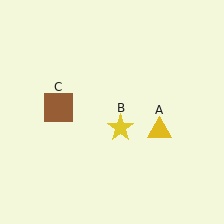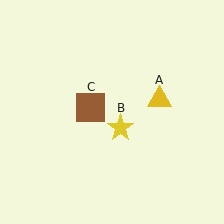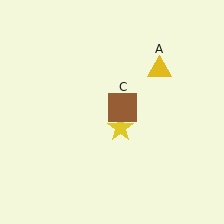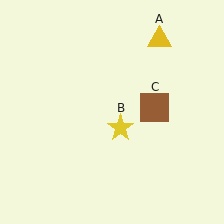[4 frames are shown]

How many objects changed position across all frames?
2 objects changed position: yellow triangle (object A), brown square (object C).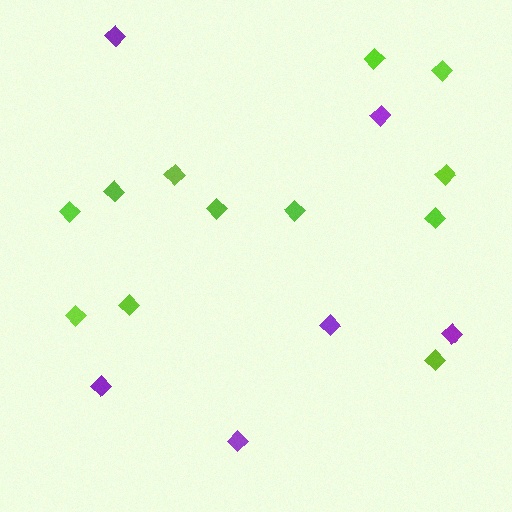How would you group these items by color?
There are 2 groups: one group of purple diamonds (6) and one group of lime diamonds (12).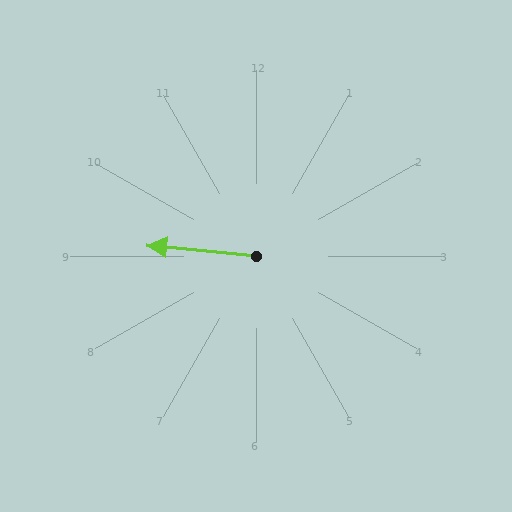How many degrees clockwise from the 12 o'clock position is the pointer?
Approximately 276 degrees.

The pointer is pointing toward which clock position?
Roughly 9 o'clock.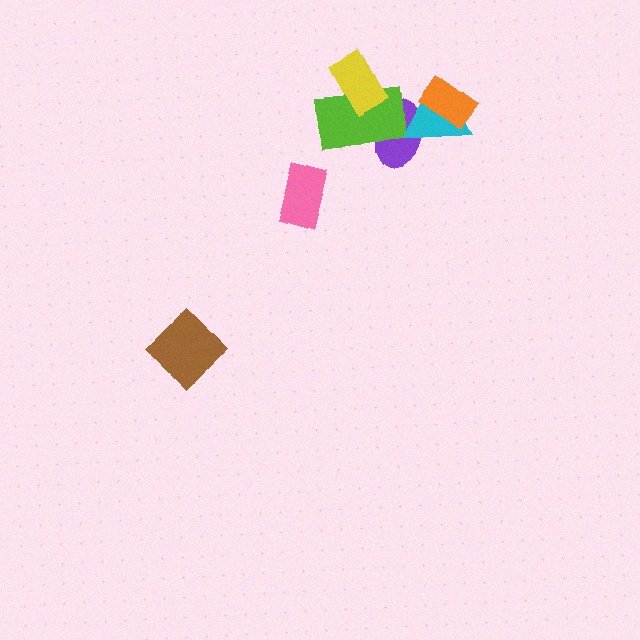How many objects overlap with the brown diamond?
0 objects overlap with the brown diamond.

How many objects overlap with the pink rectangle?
0 objects overlap with the pink rectangle.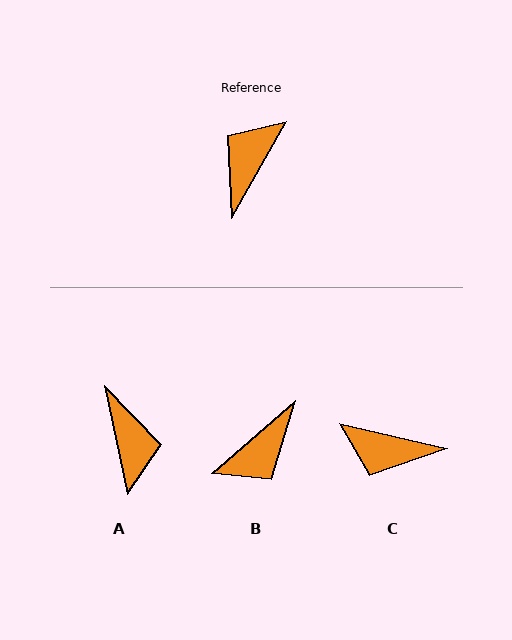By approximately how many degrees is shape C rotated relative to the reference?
Approximately 107 degrees counter-clockwise.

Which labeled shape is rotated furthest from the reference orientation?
B, about 161 degrees away.